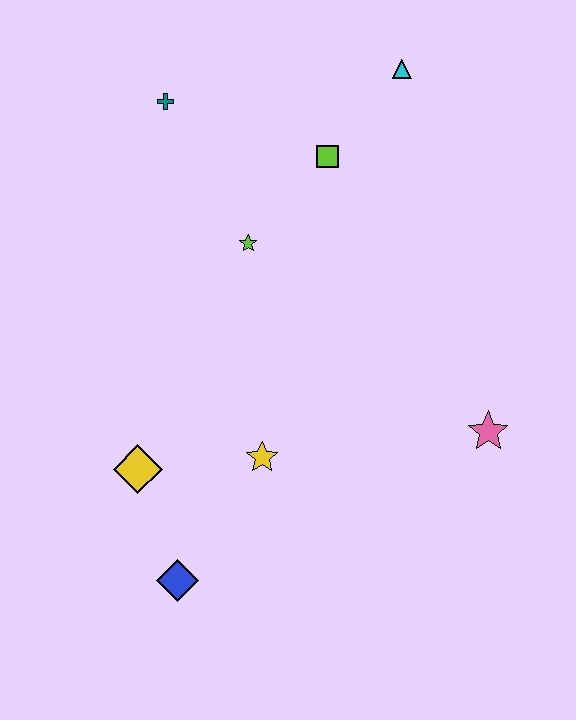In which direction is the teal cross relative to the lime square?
The teal cross is to the left of the lime square.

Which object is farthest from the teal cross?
The blue diamond is farthest from the teal cross.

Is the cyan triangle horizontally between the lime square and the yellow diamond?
No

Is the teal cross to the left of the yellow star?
Yes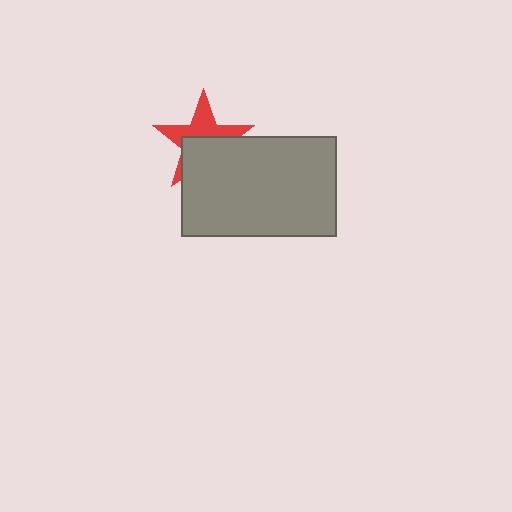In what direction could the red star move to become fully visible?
The red star could move up. That would shift it out from behind the gray rectangle entirely.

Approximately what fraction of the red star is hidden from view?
Roughly 52% of the red star is hidden behind the gray rectangle.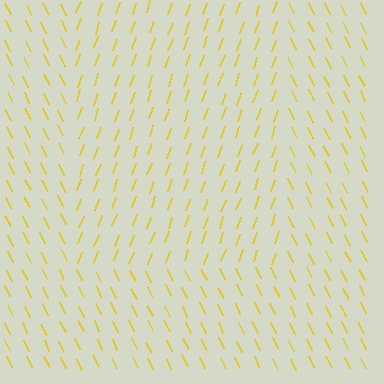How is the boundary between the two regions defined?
The boundary is defined purely by a change in line orientation (approximately 45 degrees difference). All lines are the same color and thickness.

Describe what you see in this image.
The image is filled with small yellow line segments. A rectangle region in the image has lines oriented differently from the surrounding lines, creating a visible texture boundary.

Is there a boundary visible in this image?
Yes, there is a texture boundary formed by a change in line orientation.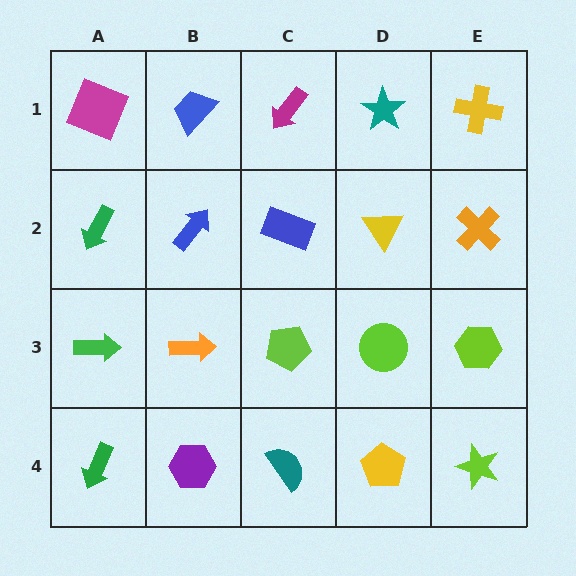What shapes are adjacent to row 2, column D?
A teal star (row 1, column D), a lime circle (row 3, column D), a blue rectangle (row 2, column C), an orange cross (row 2, column E).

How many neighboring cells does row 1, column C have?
3.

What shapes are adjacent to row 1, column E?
An orange cross (row 2, column E), a teal star (row 1, column D).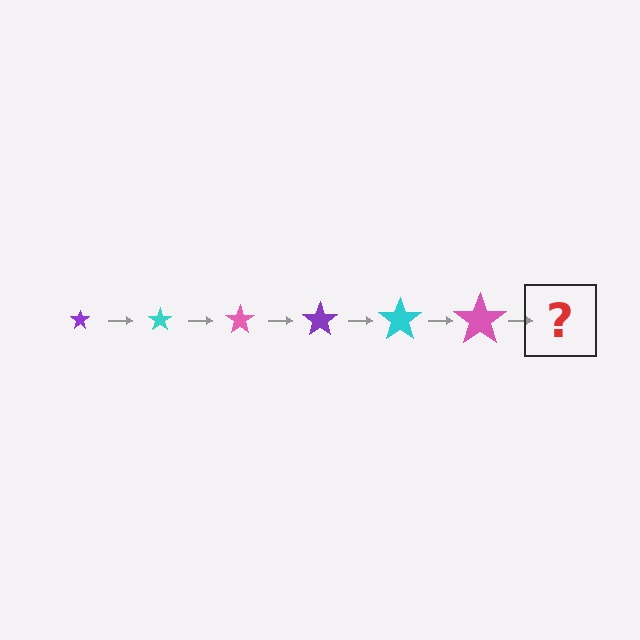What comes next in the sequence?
The next element should be a purple star, larger than the previous one.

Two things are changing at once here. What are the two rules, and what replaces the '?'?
The two rules are that the star grows larger each step and the color cycles through purple, cyan, and pink. The '?' should be a purple star, larger than the previous one.